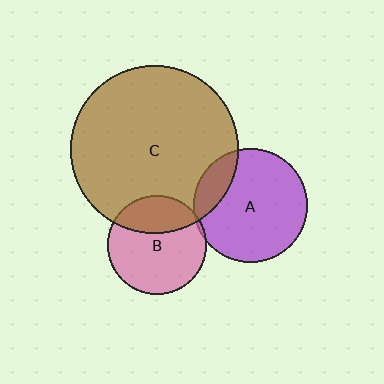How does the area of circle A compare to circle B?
Approximately 1.3 times.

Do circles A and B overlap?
Yes.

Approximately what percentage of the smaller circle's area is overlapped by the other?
Approximately 5%.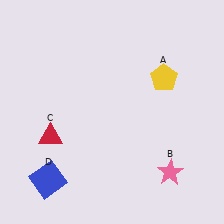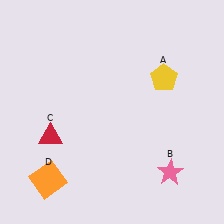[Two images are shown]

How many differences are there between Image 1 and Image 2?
There is 1 difference between the two images.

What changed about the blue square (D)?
In Image 1, D is blue. In Image 2, it changed to orange.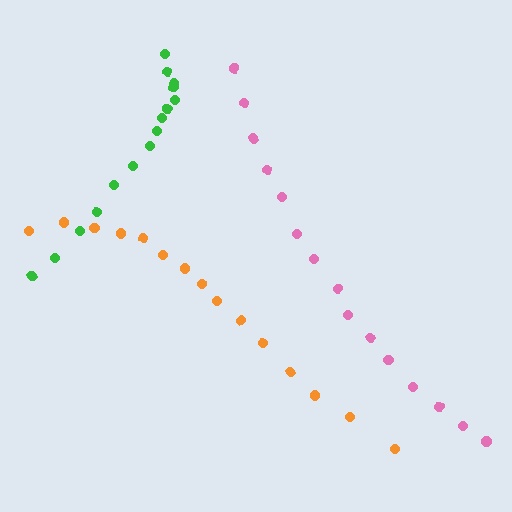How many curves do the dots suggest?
There are 3 distinct paths.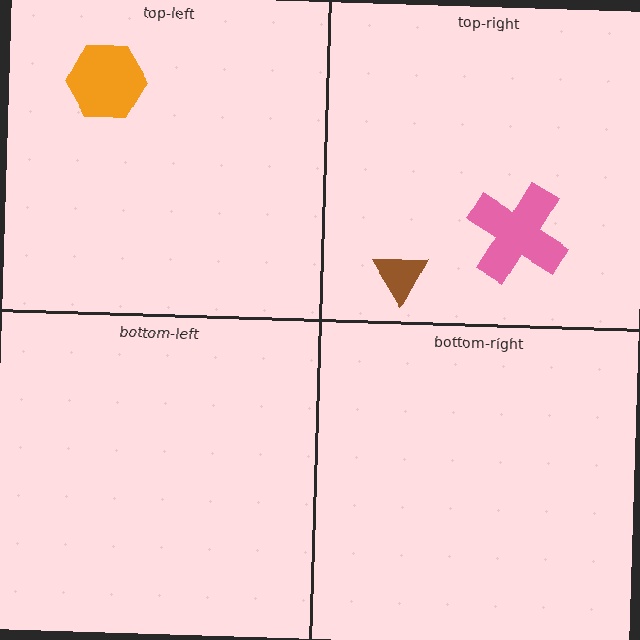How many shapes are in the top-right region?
2.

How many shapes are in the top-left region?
1.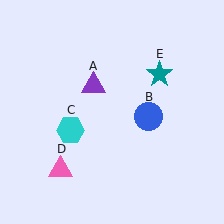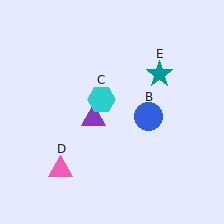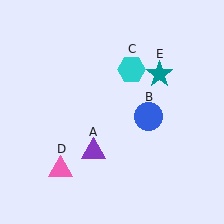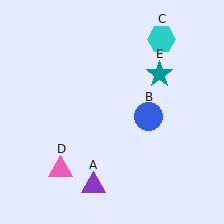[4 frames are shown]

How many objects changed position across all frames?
2 objects changed position: purple triangle (object A), cyan hexagon (object C).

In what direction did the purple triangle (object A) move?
The purple triangle (object A) moved down.